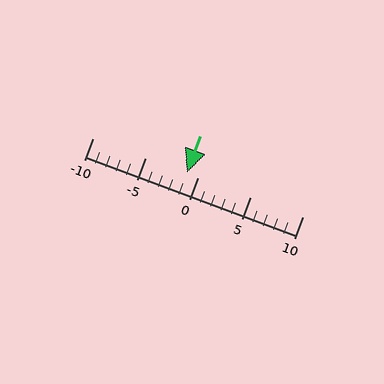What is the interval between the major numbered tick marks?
The major tick marks are spaced 5 units apart.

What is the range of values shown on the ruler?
The ruler shows values from -10 to 10.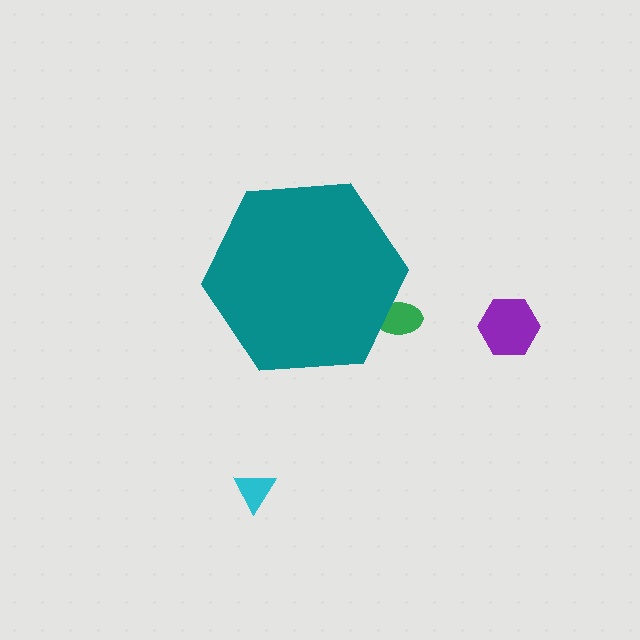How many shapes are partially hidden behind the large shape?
1 shape is partially hidden.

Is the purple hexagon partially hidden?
No, the purple hexagon is fully visible.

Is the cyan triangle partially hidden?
No, the cyan triangle is fully visible.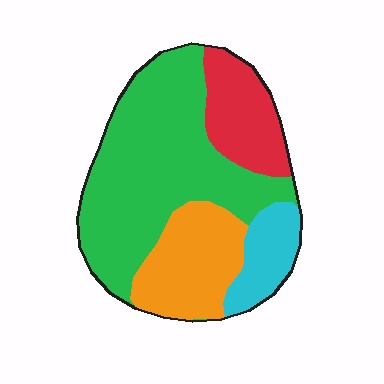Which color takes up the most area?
Green, at roughly 50%.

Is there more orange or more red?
Orange.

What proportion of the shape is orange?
Orange takes up about one fifth (1/5) of the shape.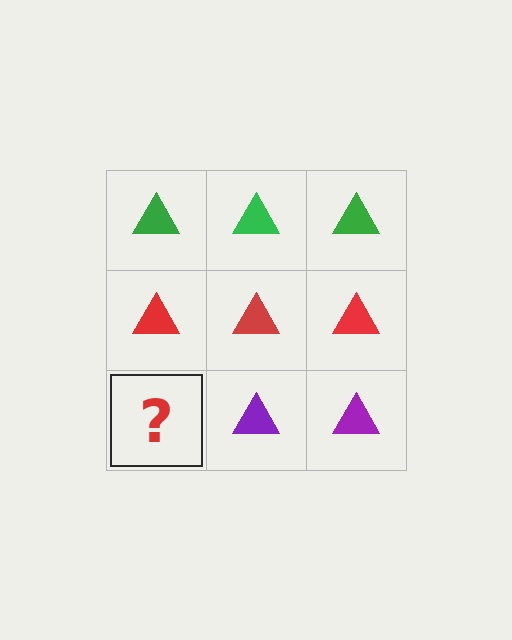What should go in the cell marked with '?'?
The missing cell should contain a purple triangle.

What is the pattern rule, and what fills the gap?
The rule is that each row has a consistent color. The gap should be filled with a purple triangle.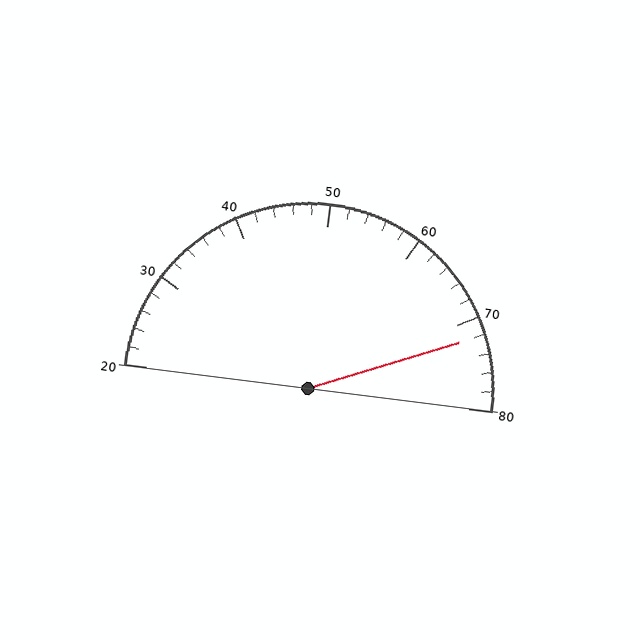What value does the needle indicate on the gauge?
The needle indicates approximately 72.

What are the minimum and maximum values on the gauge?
The gauge ranges from 20 to 80.